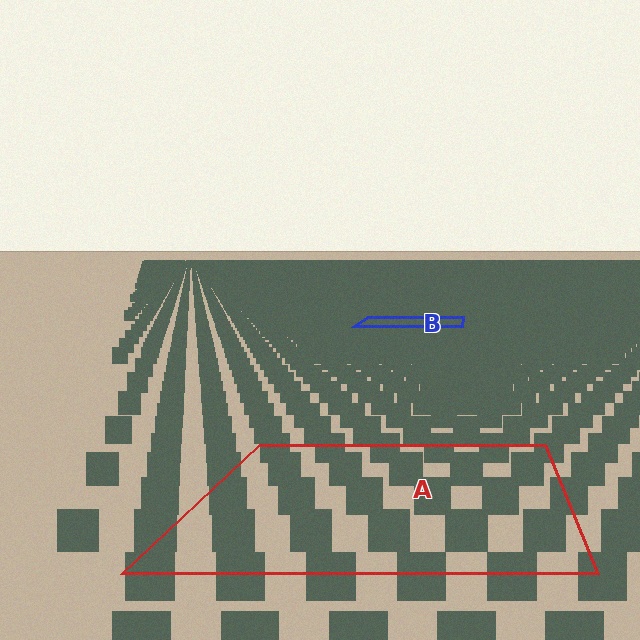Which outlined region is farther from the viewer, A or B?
Region B is farther from the viewer — the texture elements inside it appear smaller and more densely packed.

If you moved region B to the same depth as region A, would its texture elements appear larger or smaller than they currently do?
They would appear larger. At a closer depth, the same texture elements are projected at a bigger on-screen size.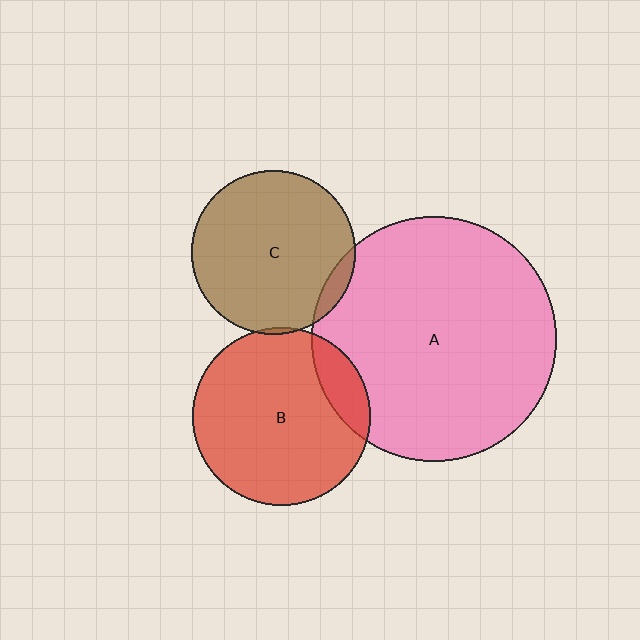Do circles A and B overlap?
Yes.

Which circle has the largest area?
Circle A (pink).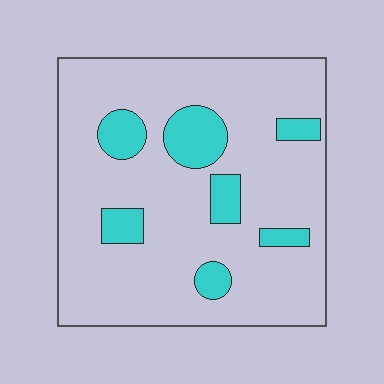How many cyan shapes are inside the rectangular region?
7.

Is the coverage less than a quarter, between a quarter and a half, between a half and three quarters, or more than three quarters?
Less than a quarter.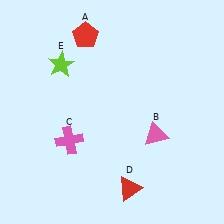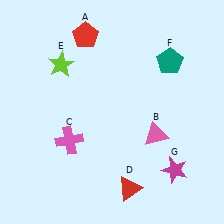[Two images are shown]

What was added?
A teal pentagon (F), a magenta star (G) were added in Image 2.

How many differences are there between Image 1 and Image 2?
There are 2 differences between the two images.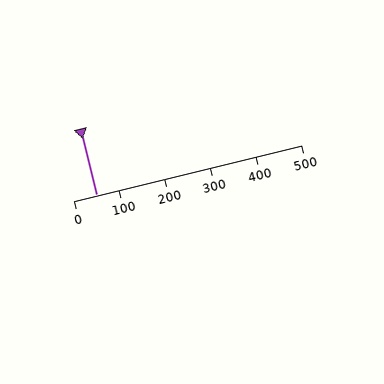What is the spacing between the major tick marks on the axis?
The major ticks are spaced 100 apart.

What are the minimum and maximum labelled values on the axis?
The axis runs from 0 to 500.